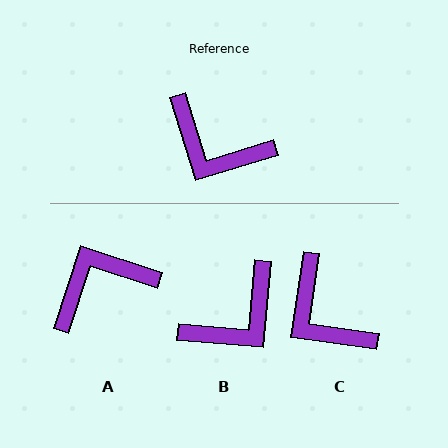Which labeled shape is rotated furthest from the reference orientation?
A, about 125 degrees away.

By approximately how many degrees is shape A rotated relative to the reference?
Approximately 125 degrees clockwise.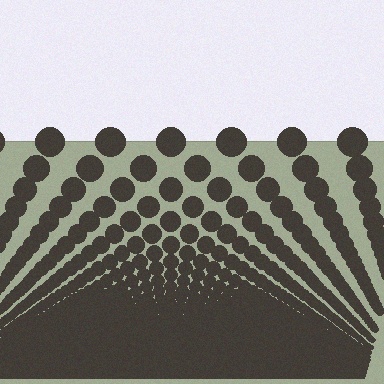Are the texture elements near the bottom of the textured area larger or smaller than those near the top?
Smaller. The gradient is inverted — elements near the bottom are smaller and denser.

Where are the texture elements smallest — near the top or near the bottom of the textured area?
Near the bottom.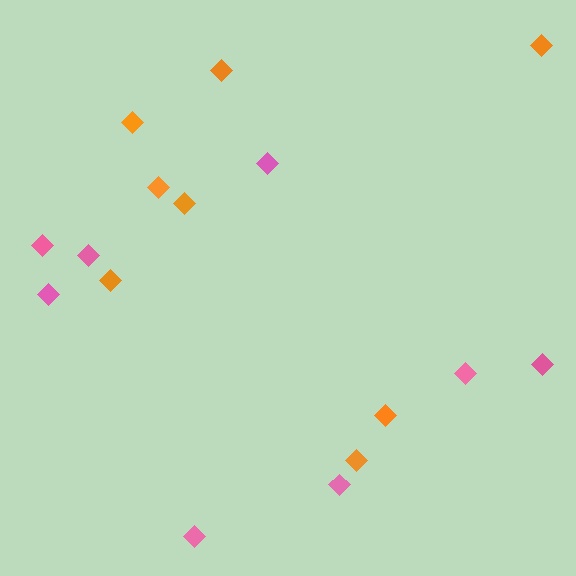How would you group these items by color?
There are 2 groups: one group of orange diamonds (8) and one group of pink diamonds (8).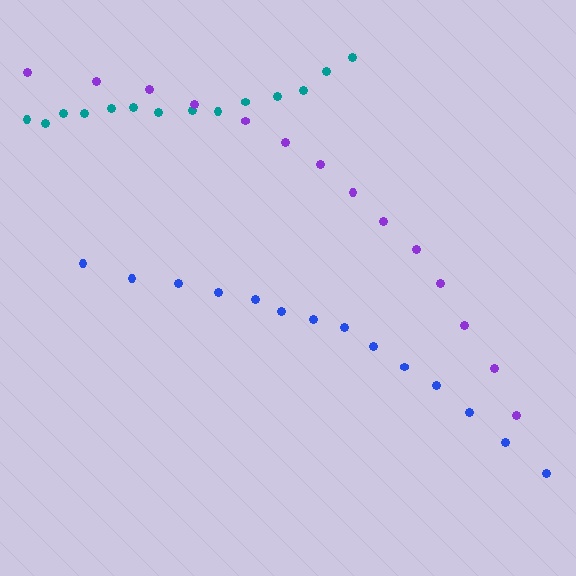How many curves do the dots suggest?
There are 3 distinct paths.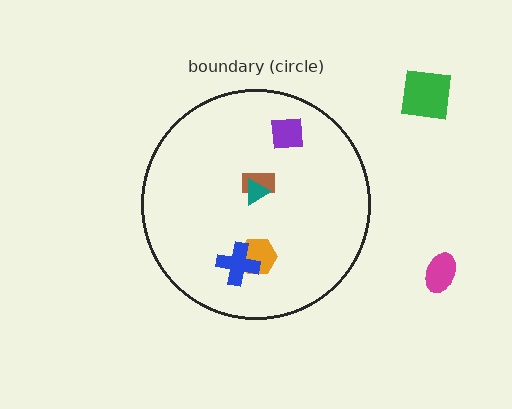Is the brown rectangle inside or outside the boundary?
Inside.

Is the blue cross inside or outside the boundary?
Inside.